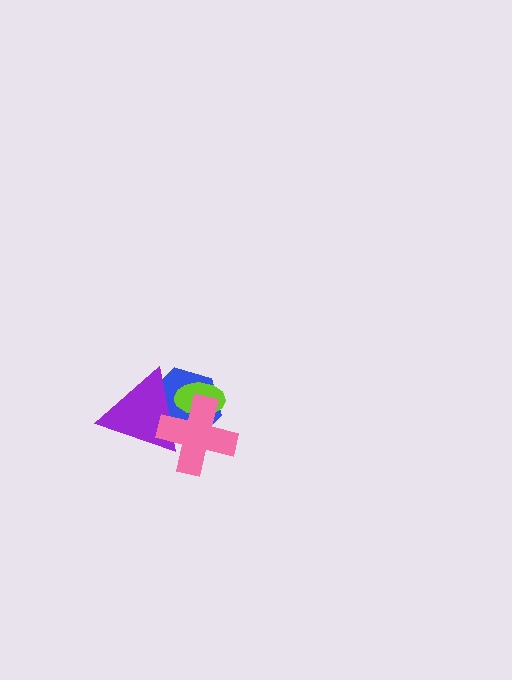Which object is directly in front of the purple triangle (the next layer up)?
The lime ellipse is directly in front of the purple triangle.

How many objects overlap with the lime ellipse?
3 objects overlap with the lime ellipse.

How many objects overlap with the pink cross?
3 objects overlap with the pink cross.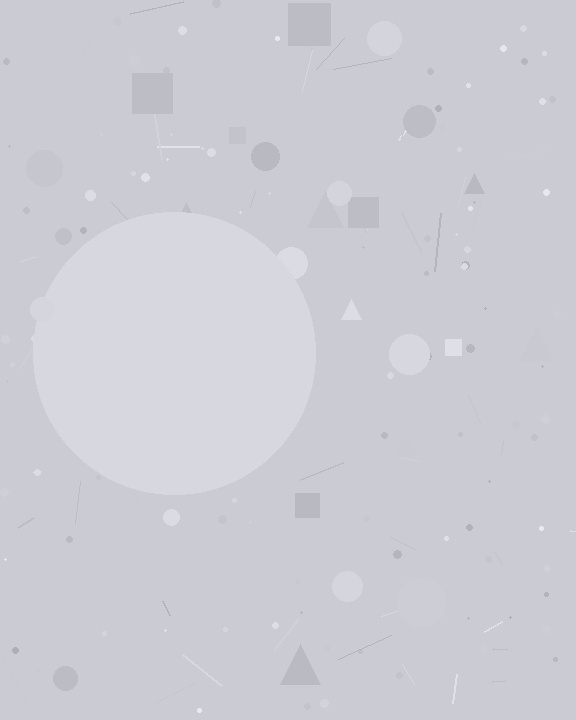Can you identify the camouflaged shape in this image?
The camouflaged shape is a circle.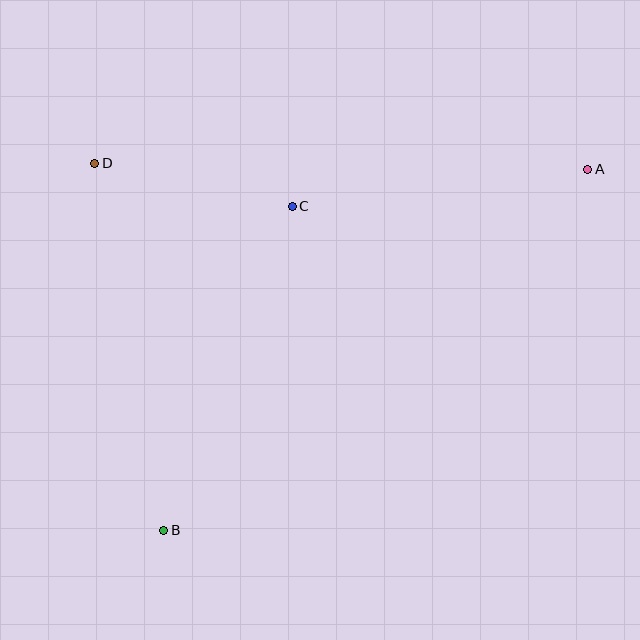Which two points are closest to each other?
Points C and D are closest to each other.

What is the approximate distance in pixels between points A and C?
The distance between A and C is approximately 298 pixels.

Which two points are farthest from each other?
Points A and B are farthest from each other.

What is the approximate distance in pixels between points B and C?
The distance between B and C is approximately 349 pixels.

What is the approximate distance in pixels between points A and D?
The distance between A and D is approximately 493 pixels.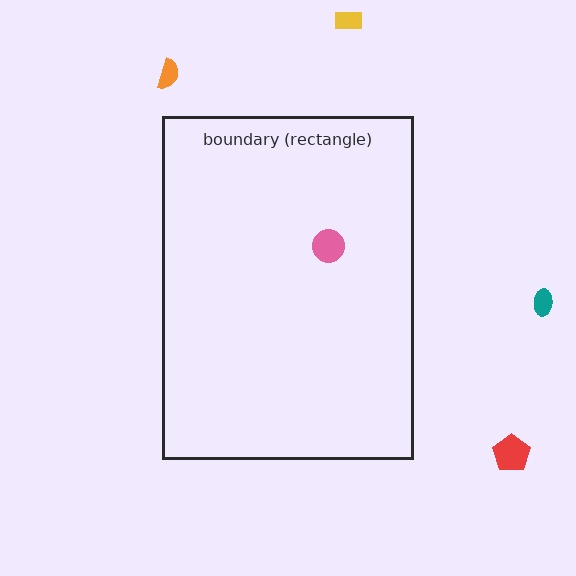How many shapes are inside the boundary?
1 inside, 4 outside.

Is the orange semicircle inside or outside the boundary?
Outside.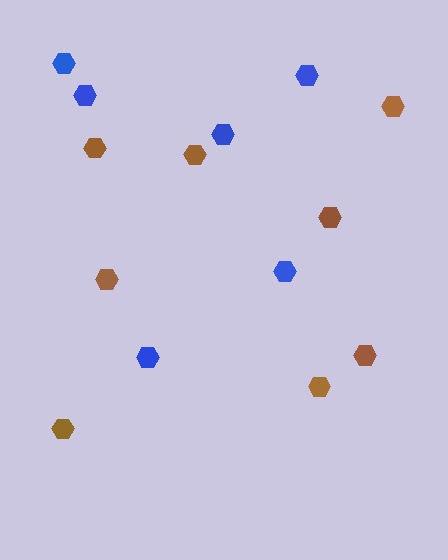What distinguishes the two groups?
There are 2 groups: one group of brown hexagons (8) and one group of blue hexagons (6).